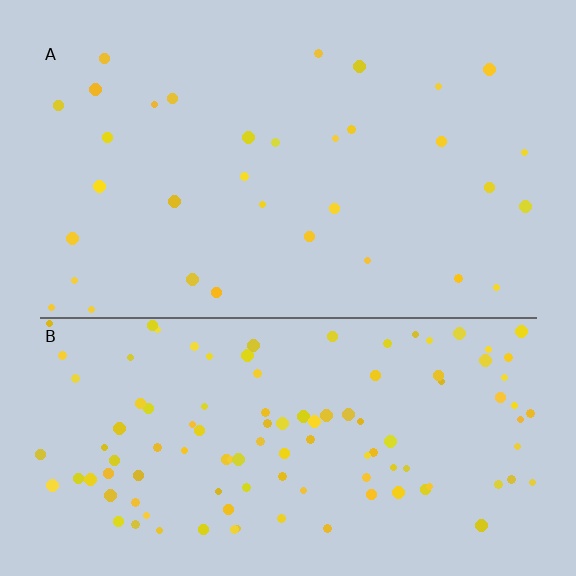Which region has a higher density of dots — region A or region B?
B (the bottom).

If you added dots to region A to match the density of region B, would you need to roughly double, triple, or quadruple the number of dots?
Approximately triple.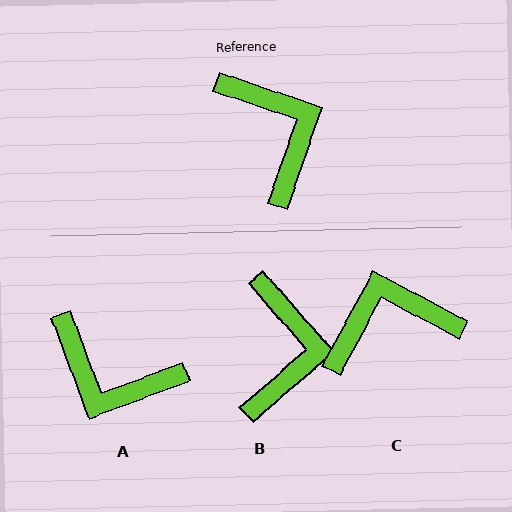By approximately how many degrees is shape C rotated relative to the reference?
Approximately 81 degrees counter-clockwise.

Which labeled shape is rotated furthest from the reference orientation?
A, about 141 degrees away.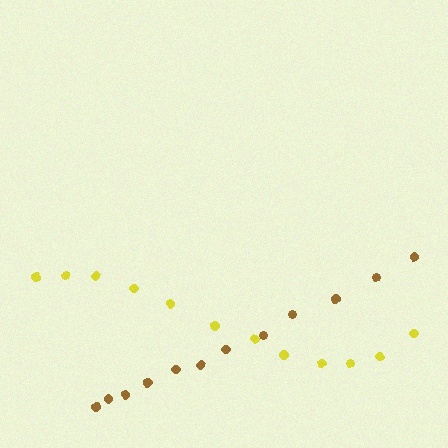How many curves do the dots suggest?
There are 2 distinct paths.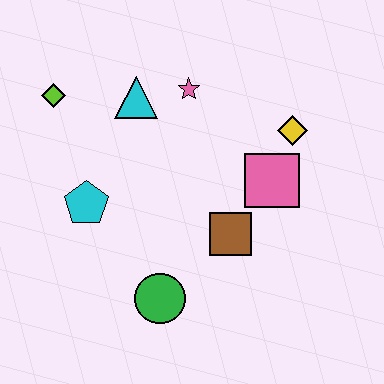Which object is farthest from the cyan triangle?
The green circle is farthest from the cyan triangle.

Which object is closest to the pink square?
The yellow diamond is closest to the pink square.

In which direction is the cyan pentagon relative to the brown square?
The cyan pentagon is to the left of the brown square.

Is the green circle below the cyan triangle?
Yes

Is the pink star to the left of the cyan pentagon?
No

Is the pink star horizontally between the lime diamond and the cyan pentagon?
No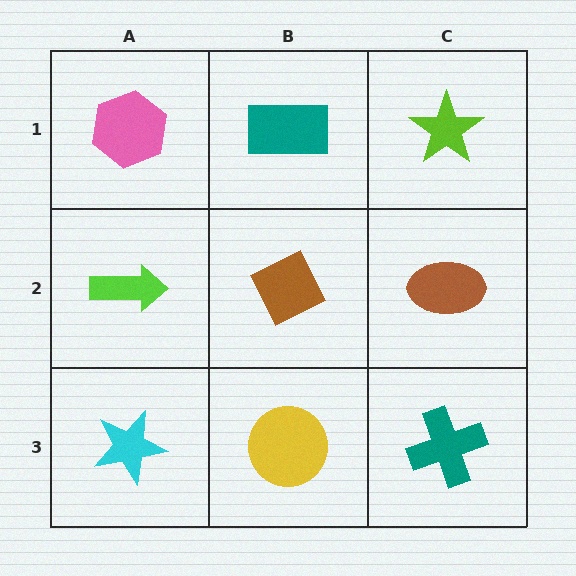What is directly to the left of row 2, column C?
A brown diamond.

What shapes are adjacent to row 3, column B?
A brown diamond (row 2, column B), a cyan star (row 3, column A), a teal cross (row 3, column C).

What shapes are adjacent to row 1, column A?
A lime arrow (row 2, column A), a teal rectangle (row 1, column B).